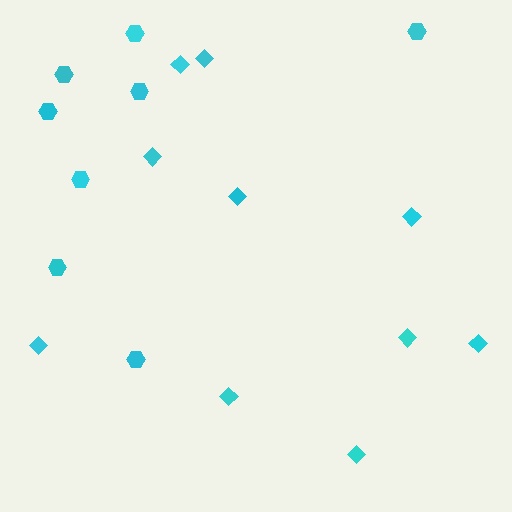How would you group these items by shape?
There are 2 groups: one group of diamonds (10) and one group of hexagons (8).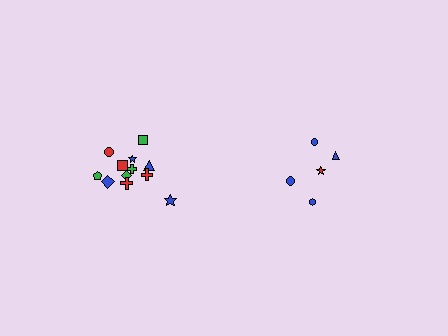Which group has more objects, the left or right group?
The left group.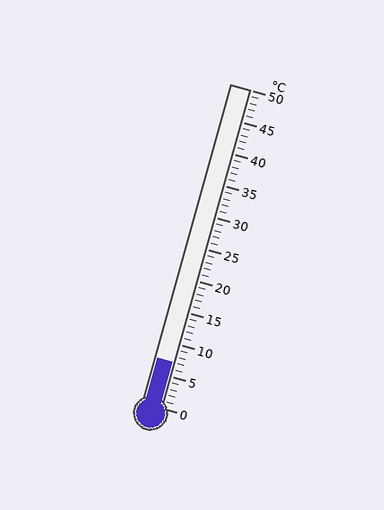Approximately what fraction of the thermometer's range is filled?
The thermometer is filled to approximately 15% of its range.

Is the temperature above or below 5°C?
The temperature is above 5°C.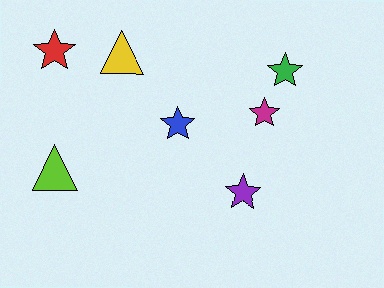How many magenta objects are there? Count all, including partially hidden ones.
There is 1 magenta object.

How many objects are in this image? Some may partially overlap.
There are 7 objects.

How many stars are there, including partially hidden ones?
There are 5 stars.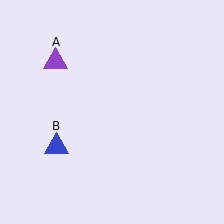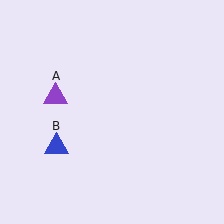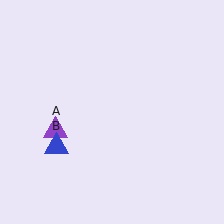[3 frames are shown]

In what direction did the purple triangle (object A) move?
The purple triangle (object A) moved down.